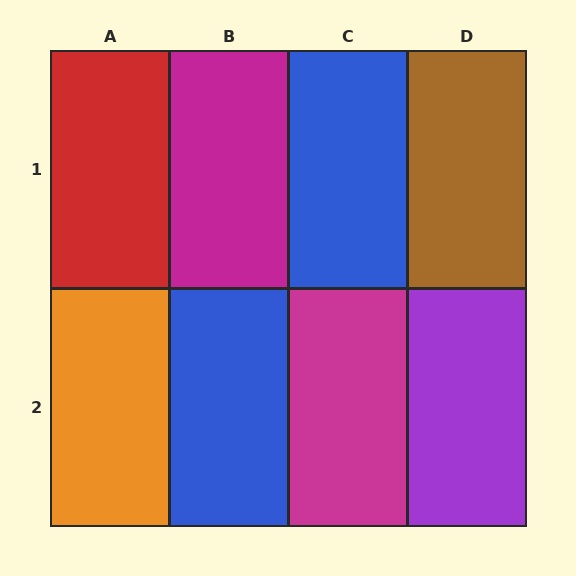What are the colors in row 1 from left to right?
Red, magenta, blue, brown.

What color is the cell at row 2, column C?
Magenta.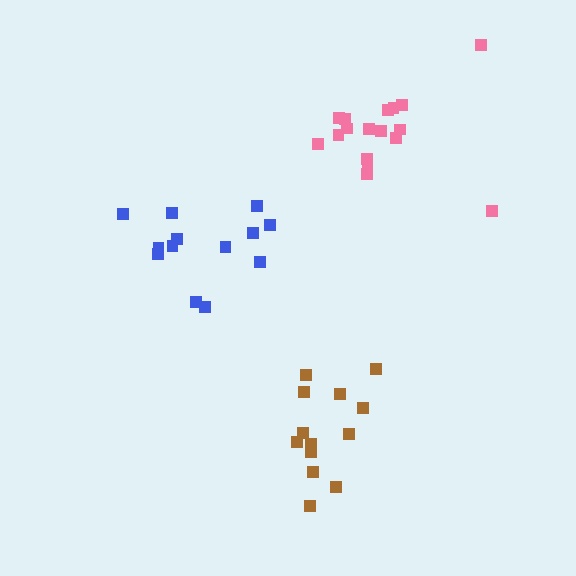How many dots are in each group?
Group 1: 13 dots, Group 2: 17 dots, Group 3: 13 dots (43 total).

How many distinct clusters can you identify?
There are 3 distinct clusters.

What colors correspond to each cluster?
The clusters are colored: blue, pink, brown.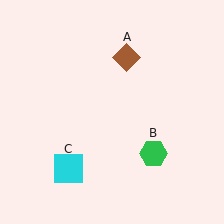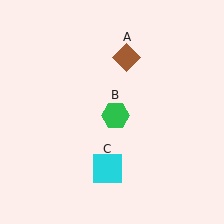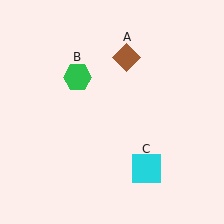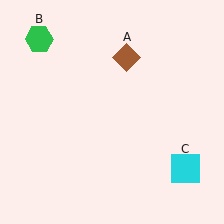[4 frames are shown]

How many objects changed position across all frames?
2 objects changed position: green hexagon (object B), cyan square (object C).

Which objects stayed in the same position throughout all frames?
Brown diamond (object A) remained stationary.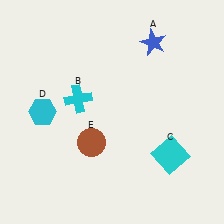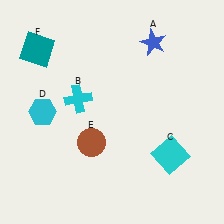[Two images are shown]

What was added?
A teal square (F) was added in Image 2.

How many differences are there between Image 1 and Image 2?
There is 1 difference between the two images.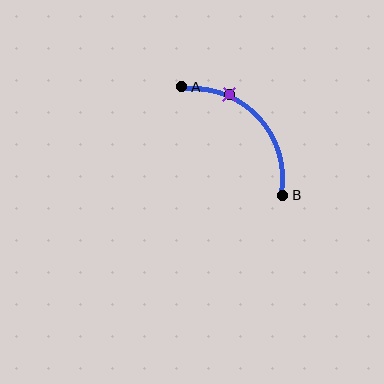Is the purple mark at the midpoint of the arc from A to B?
No. The purple mark lies on the arc but is closer to endpoint A. The arc midpoint would be at the point on the curve equidistant along the arc from both A and B.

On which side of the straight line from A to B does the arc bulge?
The arc bulges above and to the right of the straight line connecting A and B.